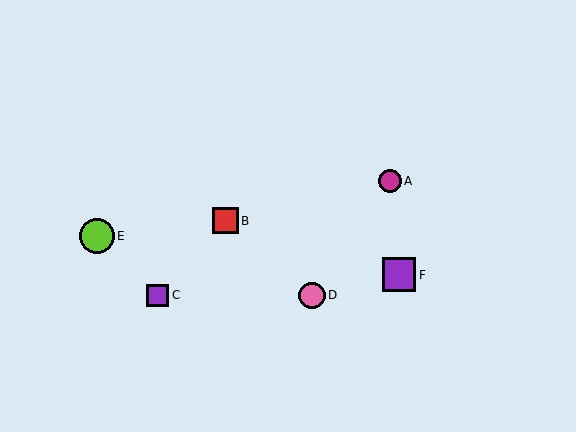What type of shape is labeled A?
Shape A is a magenta circle.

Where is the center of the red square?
The center of the red square is at (225, 221).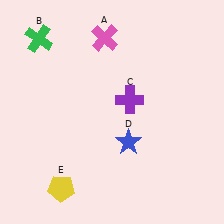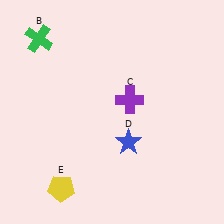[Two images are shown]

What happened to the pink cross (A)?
The pink cross (A) was removed in Image 2. It was in the top-left area of Image 1.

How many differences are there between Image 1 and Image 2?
There is 1 difference between the two images.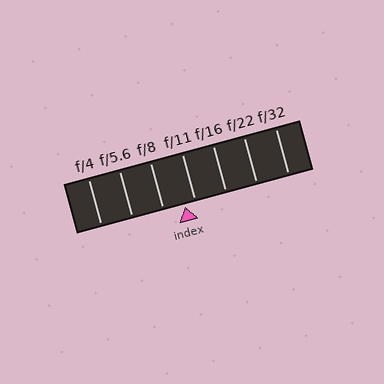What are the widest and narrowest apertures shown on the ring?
The widest aperture shown is f/4 and the narrowest is f/32.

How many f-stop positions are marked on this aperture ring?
There are 7 f-stop positions marked.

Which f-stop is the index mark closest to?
The index mark is closest to f/11.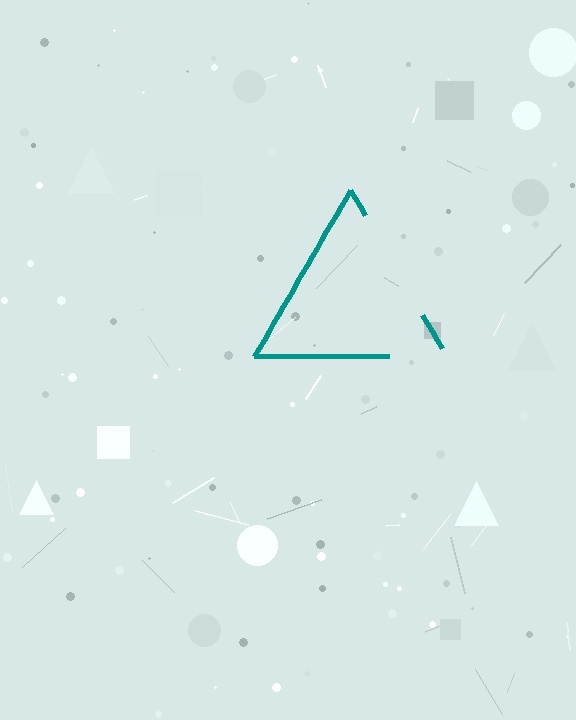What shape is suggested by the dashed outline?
The dashed outline suggests a triangle.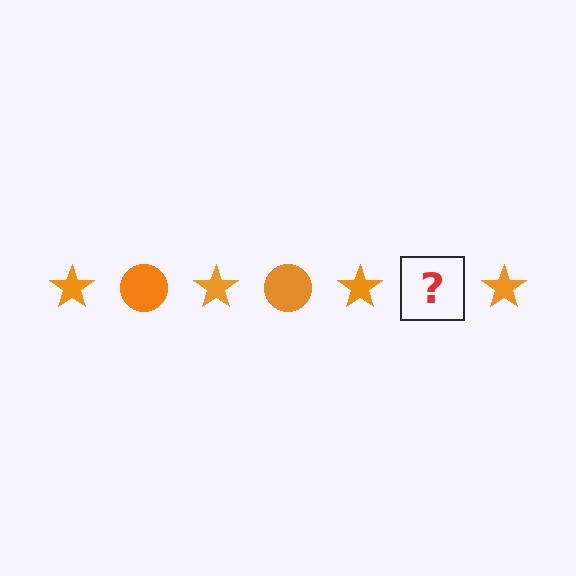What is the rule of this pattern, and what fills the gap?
The rule is that the pattern cycles through star, circle shapes in orange. The gap should be filled with an orange circle.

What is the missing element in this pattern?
The missing element is an orange circle.